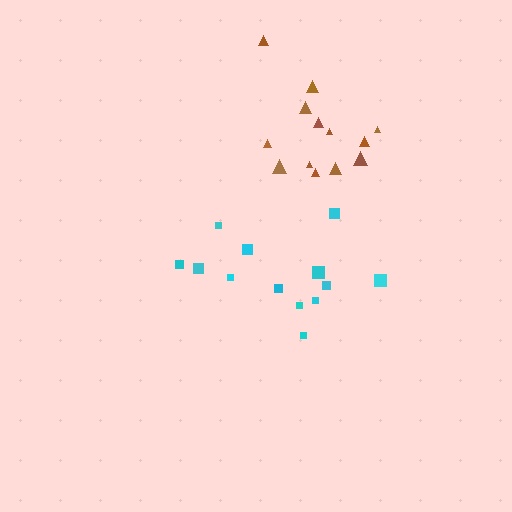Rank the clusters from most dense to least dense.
brown, cyan.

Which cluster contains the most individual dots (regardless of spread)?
Cyan (13).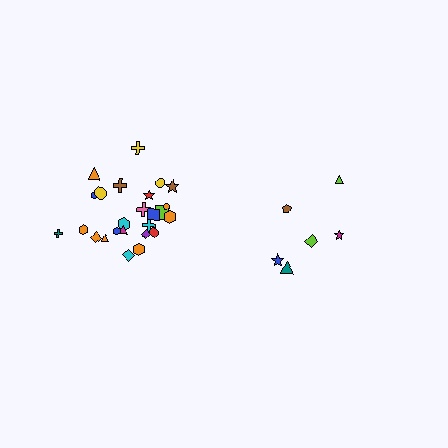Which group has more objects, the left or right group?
The left group.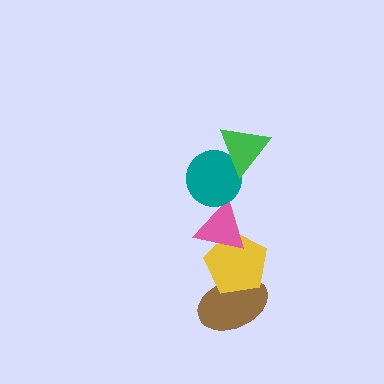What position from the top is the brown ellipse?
The brown ellipse is 5th from the top.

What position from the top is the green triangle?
The green triangle is 1st from the top.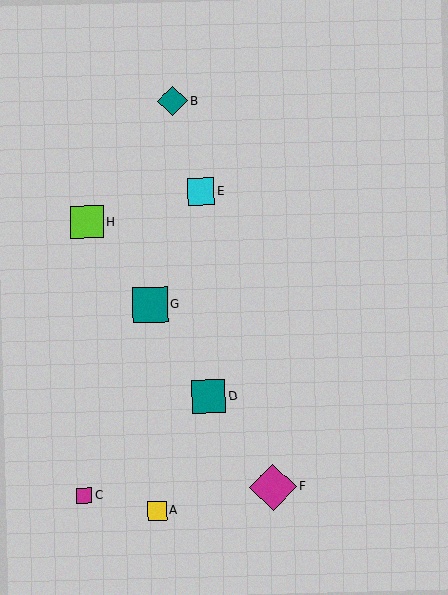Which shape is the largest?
The magenta diamond (labeled F) is the largest.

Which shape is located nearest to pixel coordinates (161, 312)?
The teal square (labeled G) at (150, 305) is nearest to that location.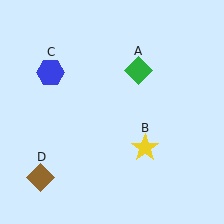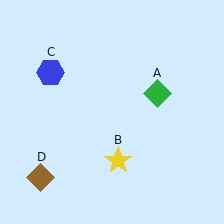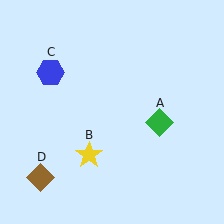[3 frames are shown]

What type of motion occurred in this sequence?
The green diamond (object A), yellow star (object B) rotated clockwise around the center of the scene.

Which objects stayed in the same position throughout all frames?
Blue hexagon (object C) and brown diamond (object D) remained stationary.